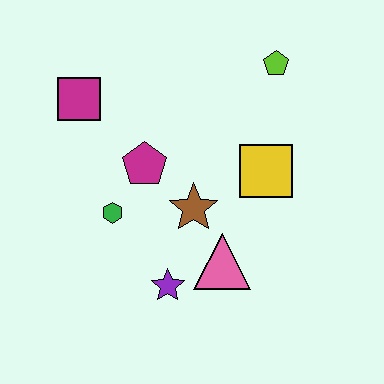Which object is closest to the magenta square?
The magenta pentagon is closest to the magenta square.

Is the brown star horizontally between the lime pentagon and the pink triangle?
No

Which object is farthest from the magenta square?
The pink triangle is farthest from the magenta square.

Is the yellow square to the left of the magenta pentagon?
No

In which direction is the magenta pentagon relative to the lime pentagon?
The magenta pentagon is to the left of the lime pentagon.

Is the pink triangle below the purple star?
No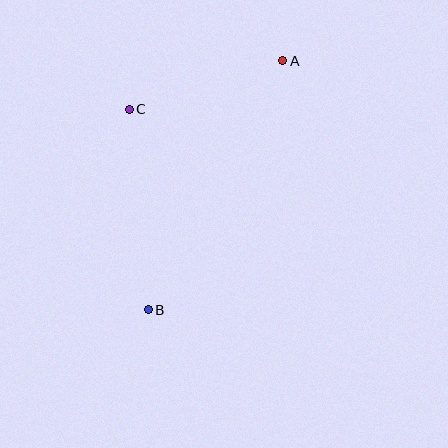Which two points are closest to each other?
Points A and C are closest to each other.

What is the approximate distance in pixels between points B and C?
The distance between B and C is approximately 201 pixels.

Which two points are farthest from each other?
Points A and B are farthest from each other.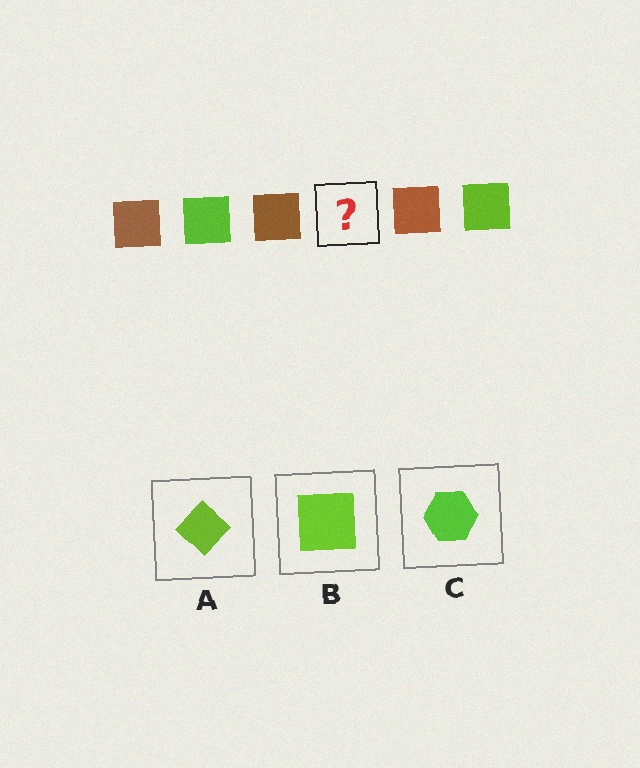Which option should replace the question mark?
Option B.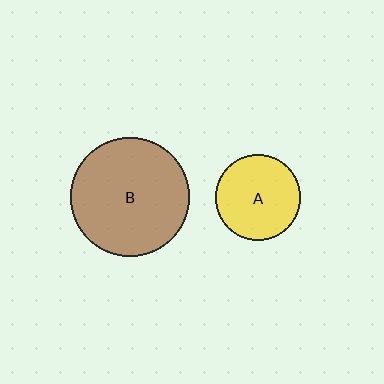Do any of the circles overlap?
No, none of the circles overlap.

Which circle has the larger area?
Circle B (brown).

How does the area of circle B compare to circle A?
Approximately 1.9 times.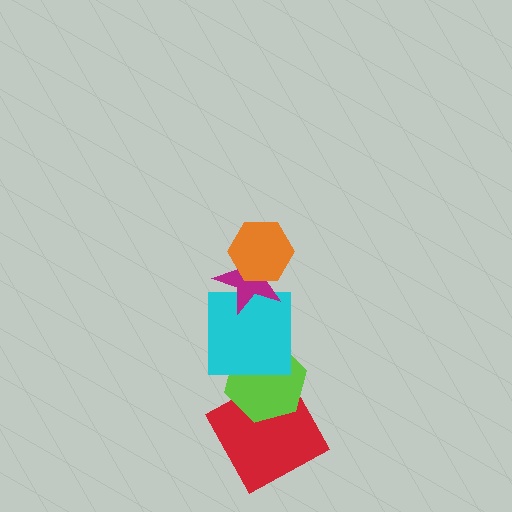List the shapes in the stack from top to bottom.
From top to bottom: the orange hexagon, the magenta star, the cyan square, the lime hexagon, the red square.